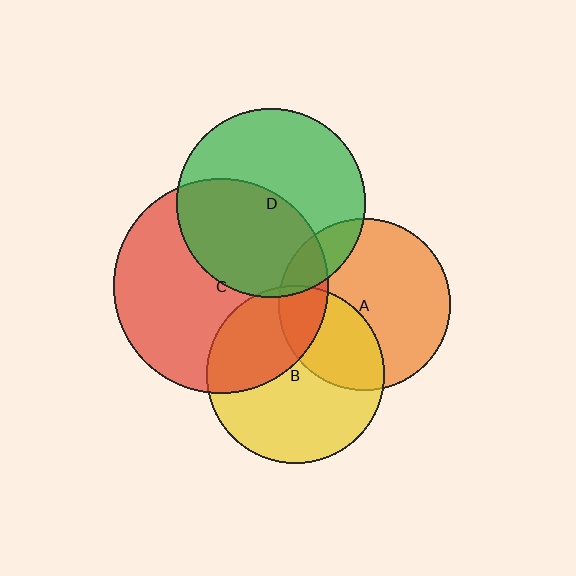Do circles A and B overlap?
Yes.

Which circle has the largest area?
Circle C (red).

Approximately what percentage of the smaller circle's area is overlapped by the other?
Approximately 35%.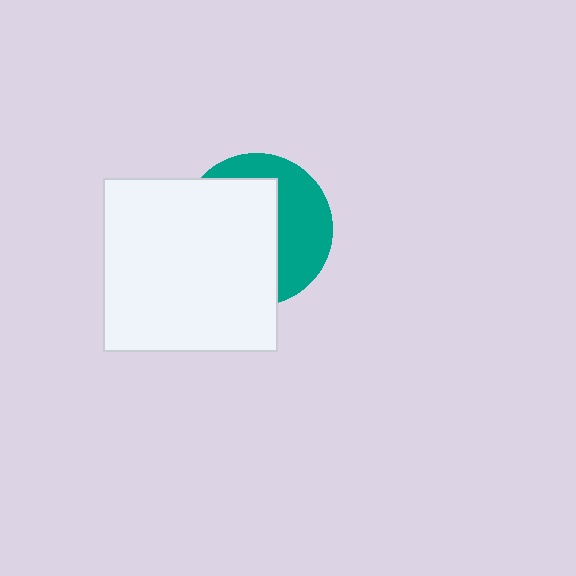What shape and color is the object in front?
The object in front is a white square.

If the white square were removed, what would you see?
You would see the complete teal circle.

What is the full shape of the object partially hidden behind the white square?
The partially hidden object is a teal circle.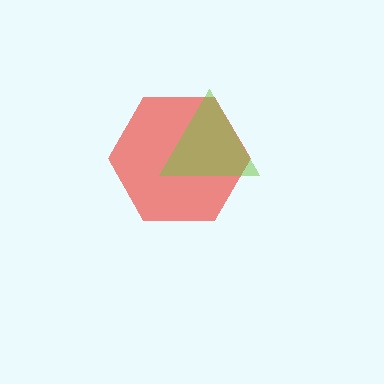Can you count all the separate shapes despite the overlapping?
Yes, there are 2 separate shapes.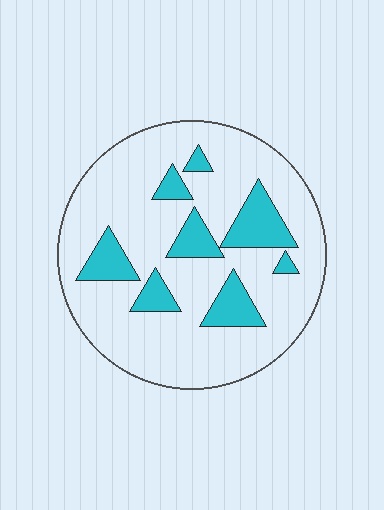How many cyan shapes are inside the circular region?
8.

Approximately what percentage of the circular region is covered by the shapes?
Approximately 20%.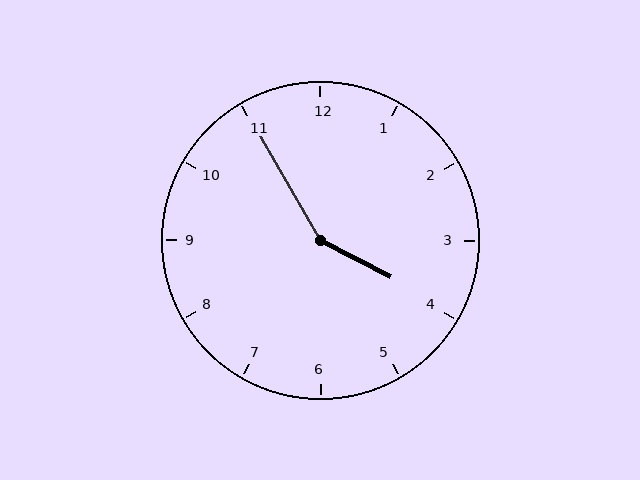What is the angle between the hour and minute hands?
Approximately 148 degrees.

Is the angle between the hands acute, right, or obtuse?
It is obtuse.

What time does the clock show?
3:55.